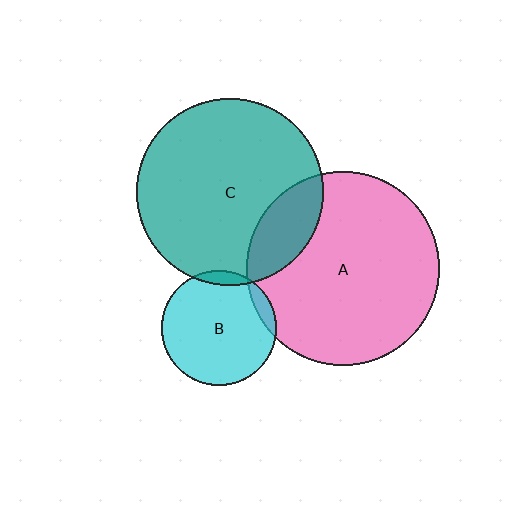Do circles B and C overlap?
Yes.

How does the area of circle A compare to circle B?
Approximately 2.8 times.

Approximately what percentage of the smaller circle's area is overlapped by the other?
Approximately 5%.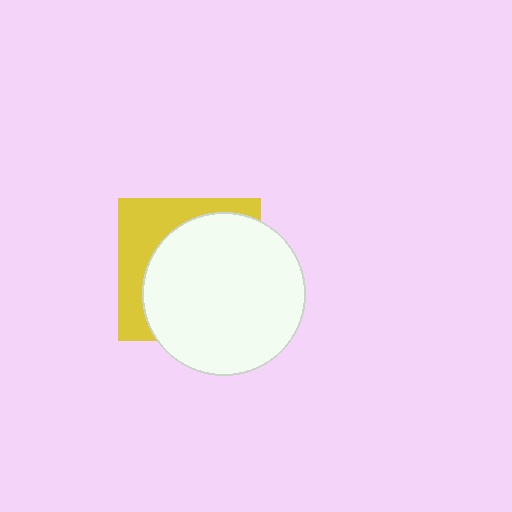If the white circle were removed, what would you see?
You would see the complete yellow square.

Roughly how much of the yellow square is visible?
A small part of it is visible (roughly 34%).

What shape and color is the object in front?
The object in front is a white circle.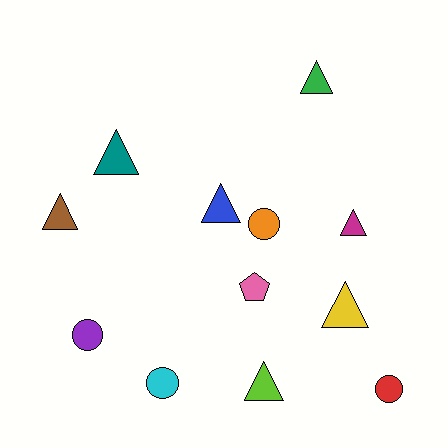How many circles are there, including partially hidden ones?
There are 4 circles.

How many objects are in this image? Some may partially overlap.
There are 12 objects.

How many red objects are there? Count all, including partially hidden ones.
There is 1 red object.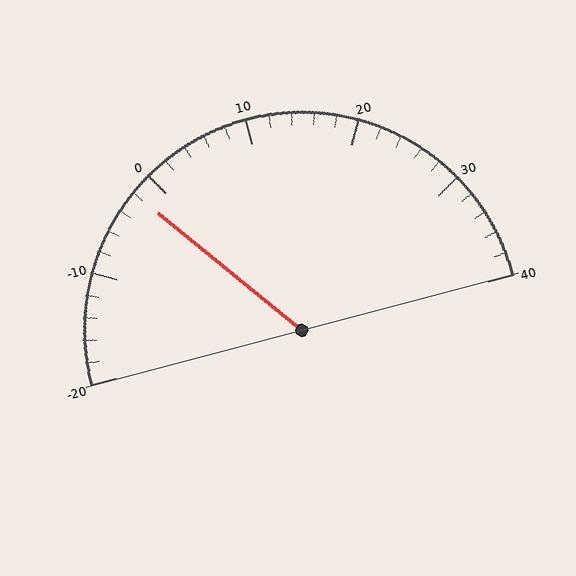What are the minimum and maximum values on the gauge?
The gauge ranges from -20 to 40.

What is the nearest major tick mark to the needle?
The nearest major tick mark is 0.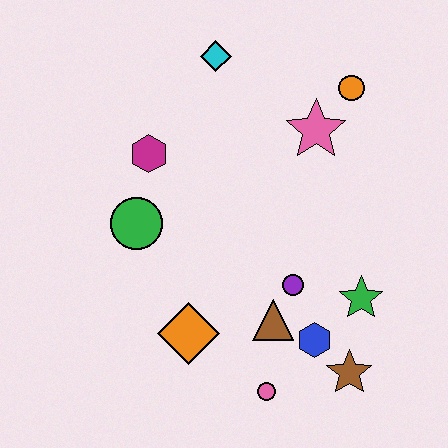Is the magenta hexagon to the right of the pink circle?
No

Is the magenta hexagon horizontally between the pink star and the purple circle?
No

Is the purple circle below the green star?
No